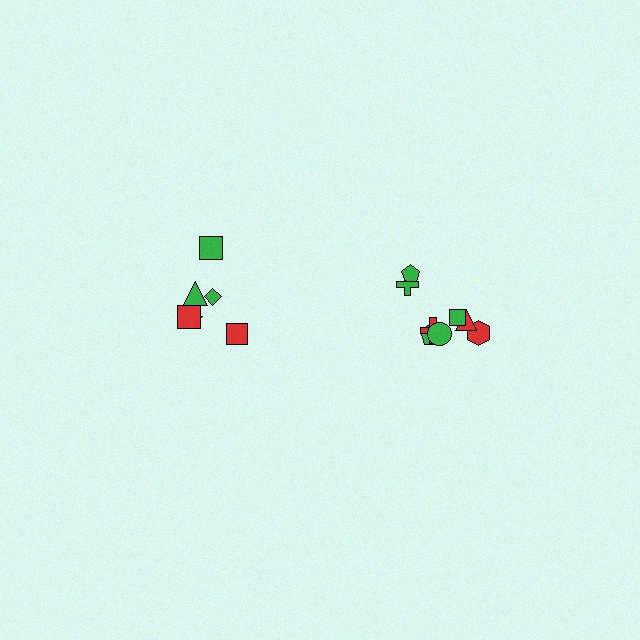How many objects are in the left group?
There are 6 objects.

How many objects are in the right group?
There are 8 objects.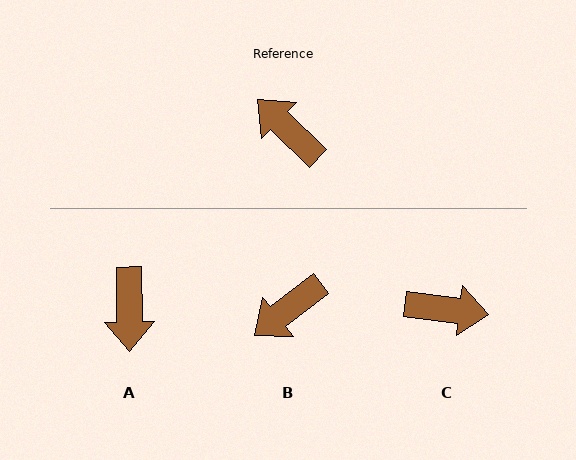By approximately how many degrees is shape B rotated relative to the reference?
Approximately 82 degrees counter-clockwise.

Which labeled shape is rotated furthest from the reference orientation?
C, about 142 degrees away.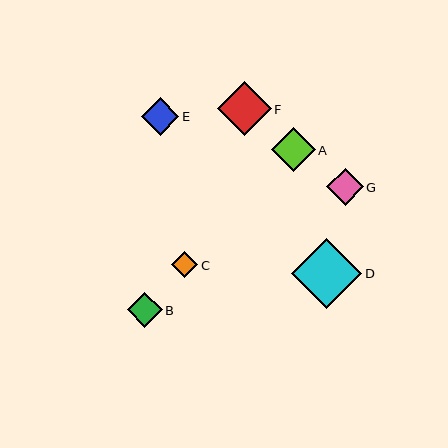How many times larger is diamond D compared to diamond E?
Diamond D is approximately 1.9 times the size of diamond E.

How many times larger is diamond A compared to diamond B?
Diamond A is approximately 1.2 times the size of diamond B.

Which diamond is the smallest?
Diamond C is the smallest with a size of approximately 26 pixels.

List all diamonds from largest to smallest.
From largest to smallest: D, F, A, E, G, B, C.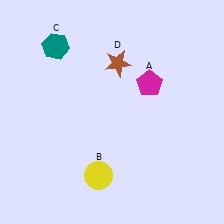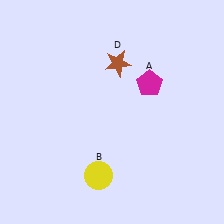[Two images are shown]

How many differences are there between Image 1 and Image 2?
There is 1 difference between the two images.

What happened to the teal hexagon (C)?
The teal hexagon (C) was removed in Image 2. It was in the top-left area of Image 1.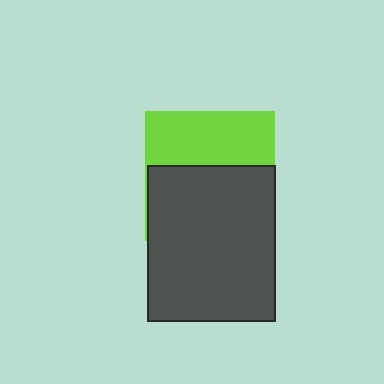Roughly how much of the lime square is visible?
A small part of it is visible (roughly 42%).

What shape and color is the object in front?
The object in front is a dark gray rectangle.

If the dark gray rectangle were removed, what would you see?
You would see the complete lime square.